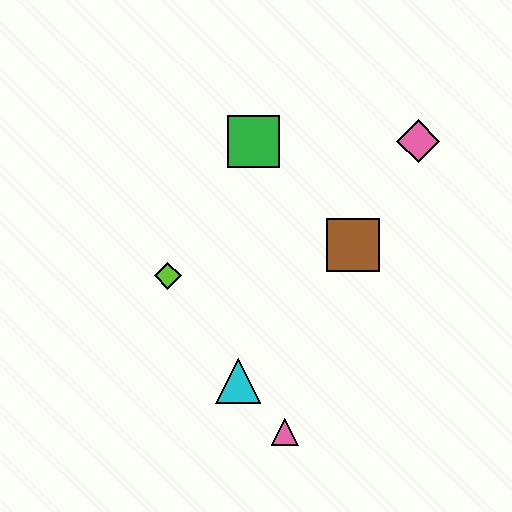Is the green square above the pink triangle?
Yes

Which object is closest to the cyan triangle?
The pink triangle is closest to the cyan triangle.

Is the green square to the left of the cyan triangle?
No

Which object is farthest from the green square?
The pink triangle is farthest from the green square.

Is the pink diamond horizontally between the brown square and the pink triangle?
No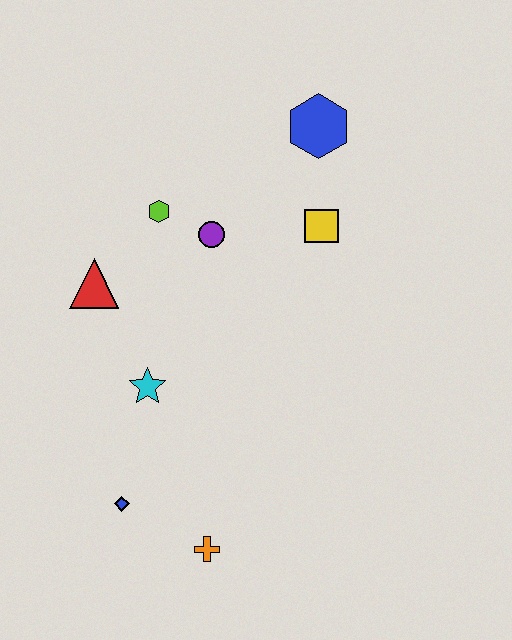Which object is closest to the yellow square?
The blue hexagon is closest to the yellow square.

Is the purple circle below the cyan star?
No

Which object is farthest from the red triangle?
The orange cross is farthest from the red triangle.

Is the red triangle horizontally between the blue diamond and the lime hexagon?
No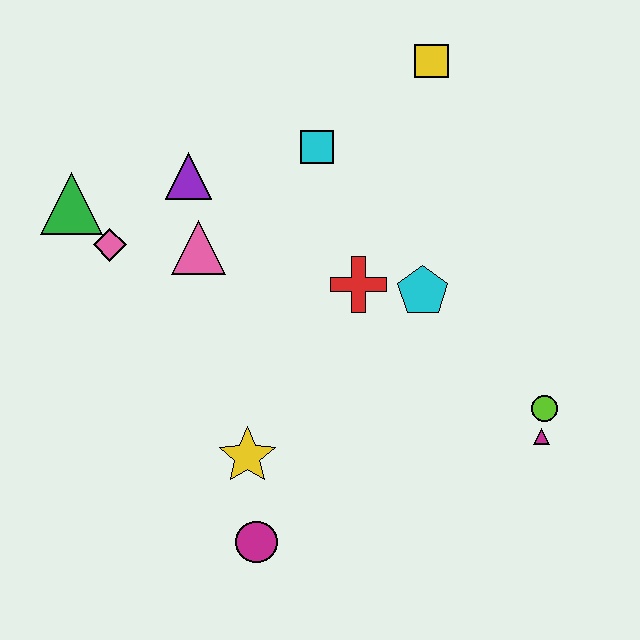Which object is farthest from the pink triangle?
The magenta triangle is farthest from the pink triangle.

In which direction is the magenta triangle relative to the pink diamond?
The magenta triangle is to the right of the pink diamond.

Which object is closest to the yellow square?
The cyan square is closest to the yellow square.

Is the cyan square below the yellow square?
Yes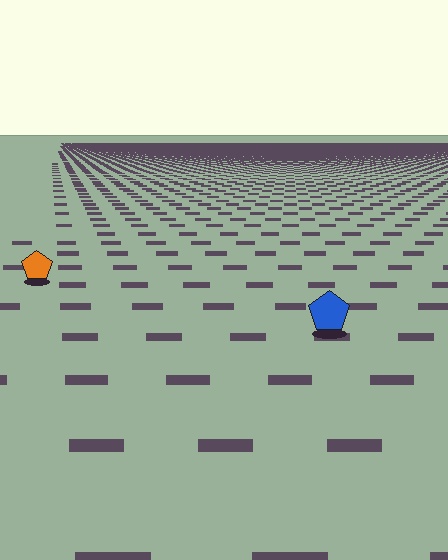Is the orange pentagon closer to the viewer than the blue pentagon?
No. The blue pentagon is closer — you can tell from the texture gradient: the ground texture is coarser near it.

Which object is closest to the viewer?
The blue pentagon is closest. The texture marks near it are larger and more spread out.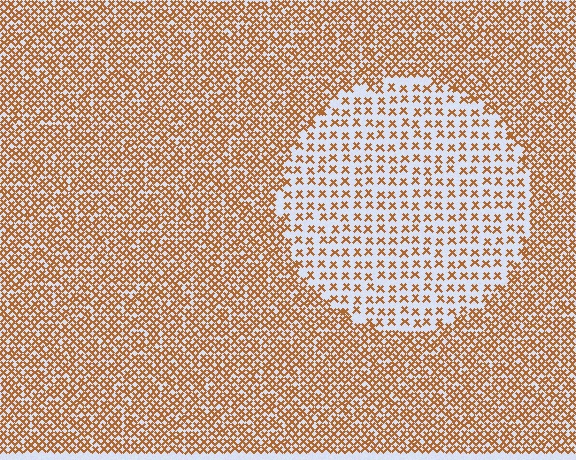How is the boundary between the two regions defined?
The boundary is defined by a change in element density (approximately 2.3x ratio). All elements are the same color, size, and shape.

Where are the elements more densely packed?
The elements are more densely packed outside the circle boundary.